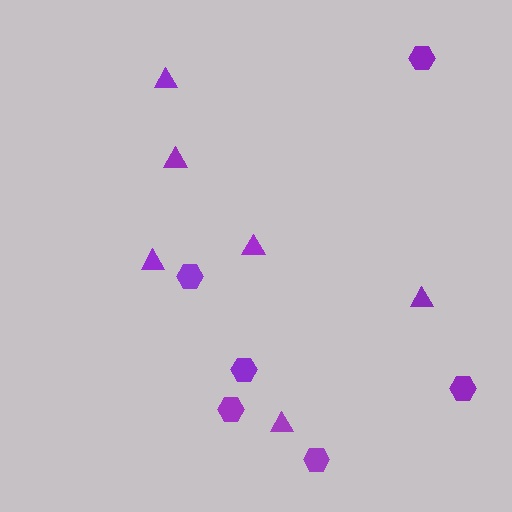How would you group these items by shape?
There are 2 groups: one group of triangles (6) and one group of hexagons (6).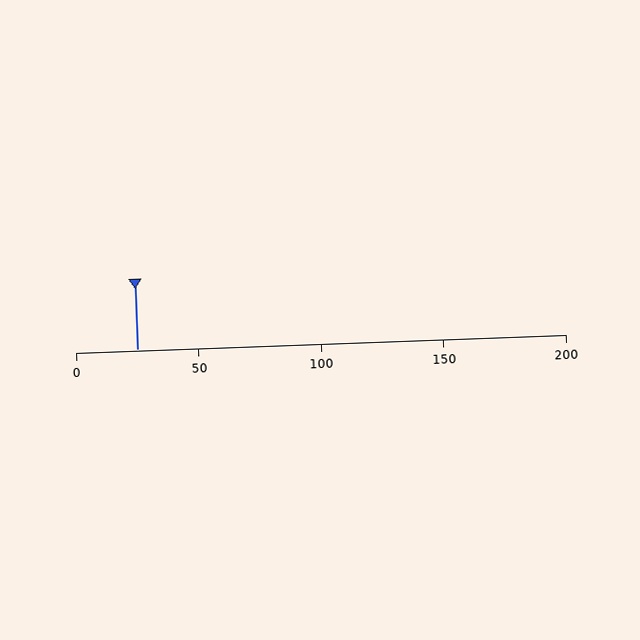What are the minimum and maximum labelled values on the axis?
The axis runs from 0 to 200.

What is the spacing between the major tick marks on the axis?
The major ticks are spaced 50 apart.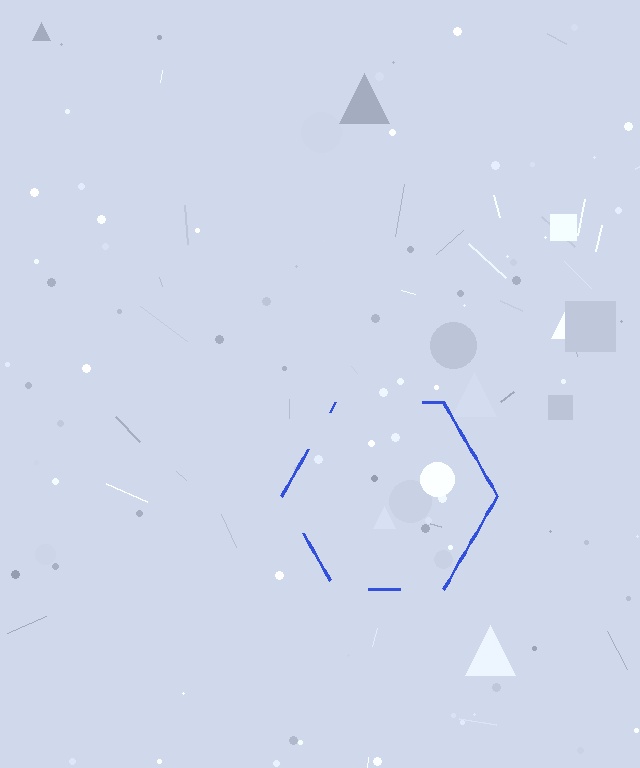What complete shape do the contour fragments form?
The contour fragments form a hexagon.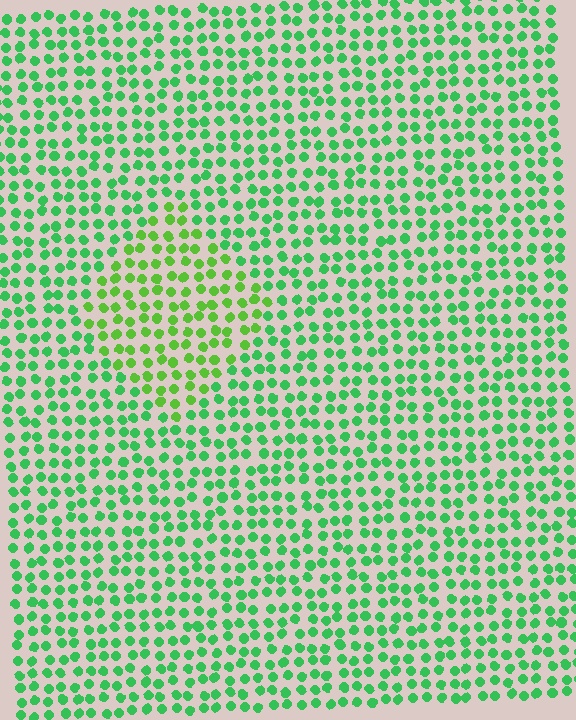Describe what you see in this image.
The image is filled with small green elements in a uniform arrangement. A diamond-shaped region is visible where the elements are tinted to a slightly different hue, forming a subtle color boundary.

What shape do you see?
I see a diamond.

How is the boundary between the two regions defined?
The boundary is defined purely by a slight shift in hue (about 30 degrees). Spacing, size, and orientation are identical on both sides.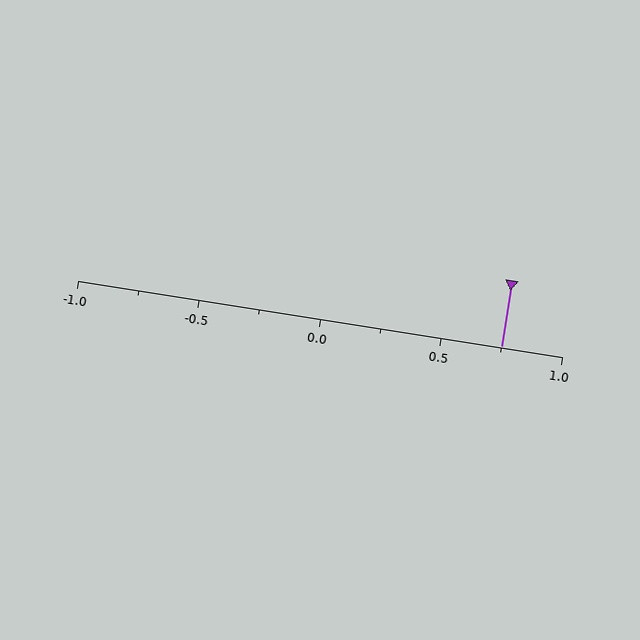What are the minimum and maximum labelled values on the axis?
The axis runs from -1.0 to 1.0.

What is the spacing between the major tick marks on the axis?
The major ticks are spaced 0.5 apart.